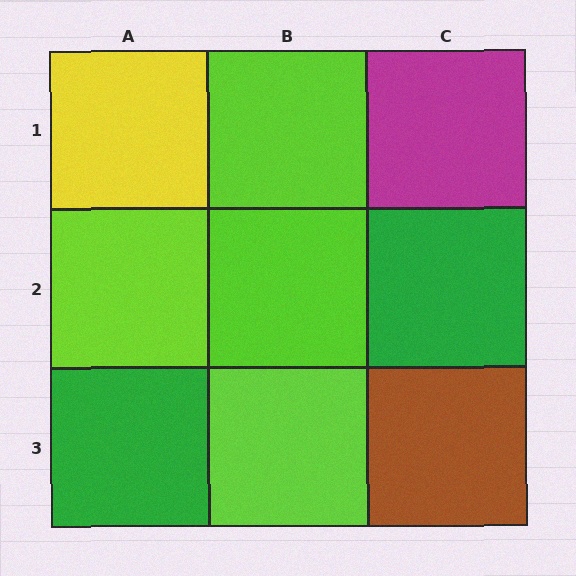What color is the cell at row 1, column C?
Magenta.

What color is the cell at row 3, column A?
Green.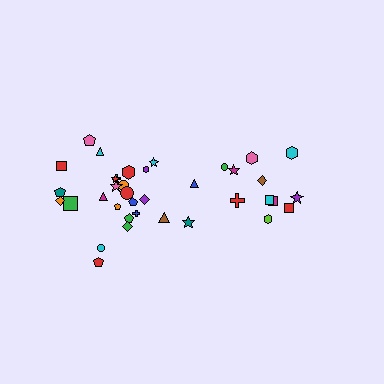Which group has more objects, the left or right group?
The left group.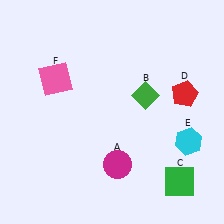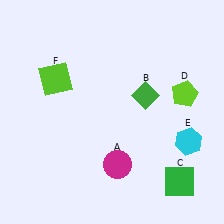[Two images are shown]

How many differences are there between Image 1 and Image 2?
There are 2 differences between the two images.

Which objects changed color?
D changed from red to lime. F changed from pink to lime.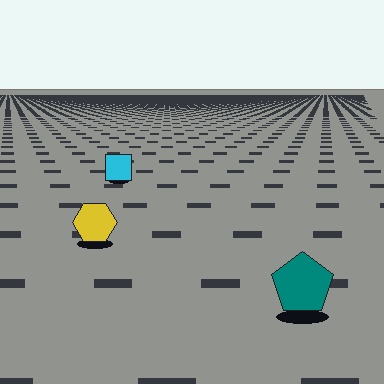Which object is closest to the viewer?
The teal pentagon is closest. The texture marks near it are larger and more spread out.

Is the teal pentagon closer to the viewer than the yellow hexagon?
Yes. The teal pentagon is closer — you can tell from the texture gradient: the ground texture is coarser near it.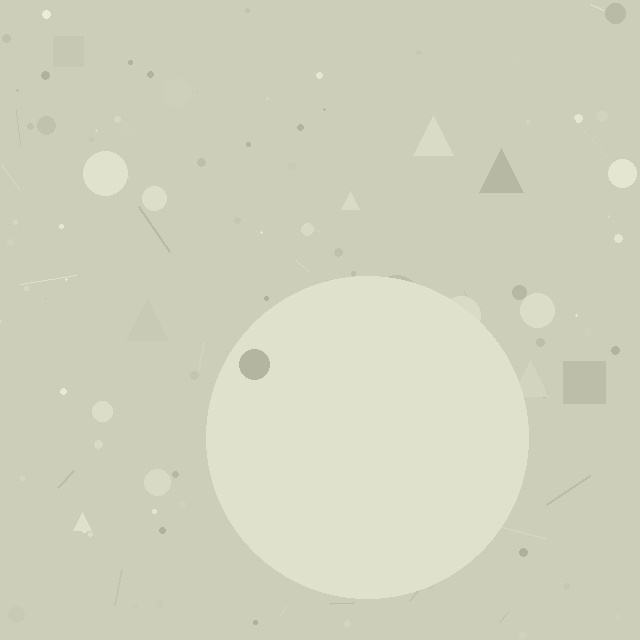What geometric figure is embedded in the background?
A circle is embedded in the background.